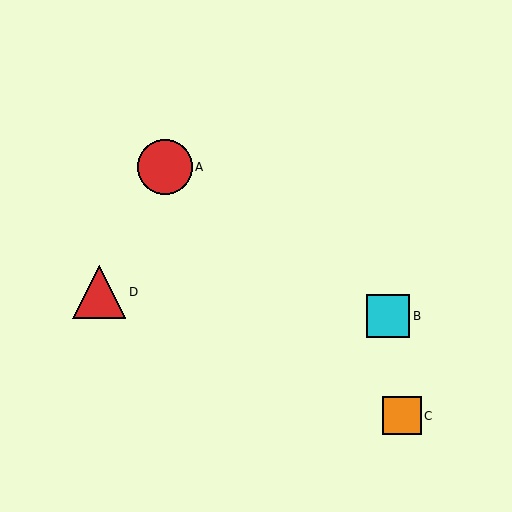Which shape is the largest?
The red circle (labeled A) is the largest.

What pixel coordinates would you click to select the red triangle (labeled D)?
Click at (99, 292) to select the red triangle D.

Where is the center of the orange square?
The center of the orange square is at (402, 416).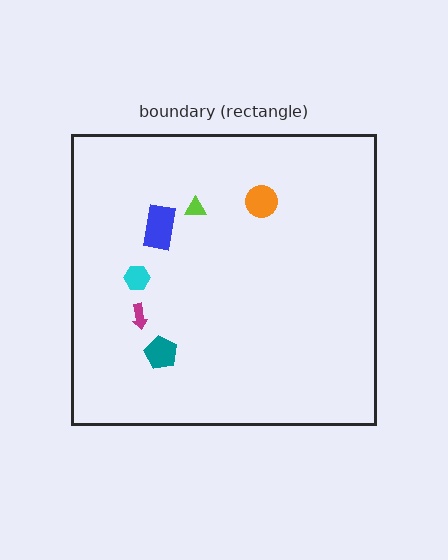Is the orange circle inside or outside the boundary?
Inside.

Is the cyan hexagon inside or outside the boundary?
Inside.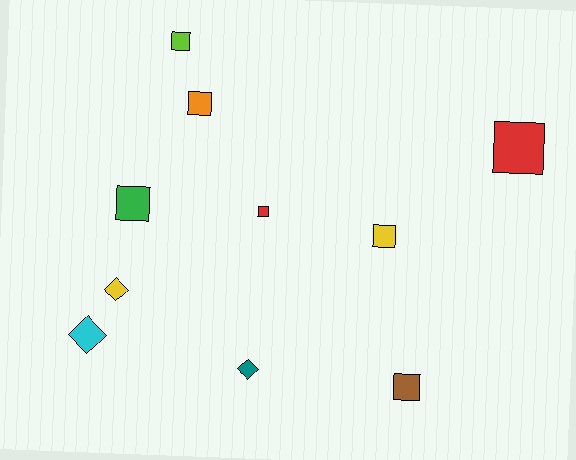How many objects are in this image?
There are 10 objects.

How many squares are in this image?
There are 7 squares.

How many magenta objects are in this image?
There are no magenta objects.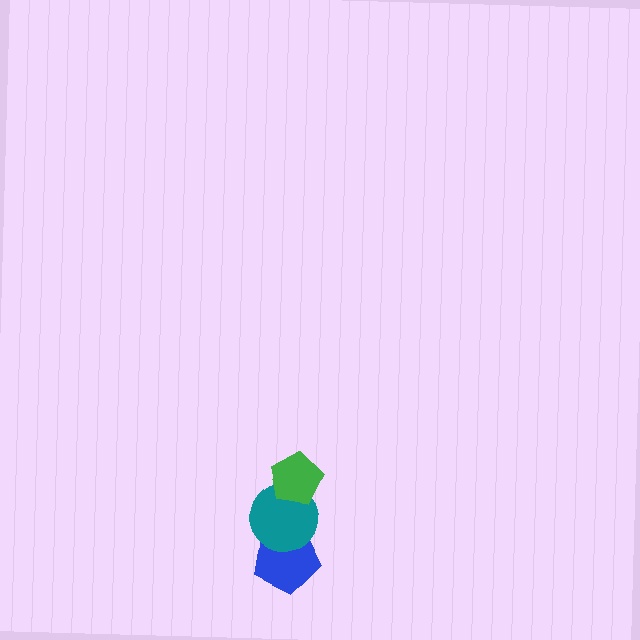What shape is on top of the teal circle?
The green pentagon is on top of the teal circle.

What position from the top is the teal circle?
The teal circle is 2nd from the top.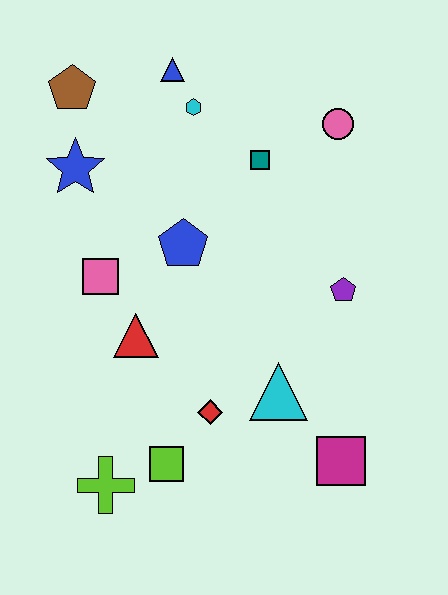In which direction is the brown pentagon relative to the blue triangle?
The brown pentagon is to the left of the blue triangle.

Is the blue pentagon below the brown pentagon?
Yes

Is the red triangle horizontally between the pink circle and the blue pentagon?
No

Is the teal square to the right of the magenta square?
No